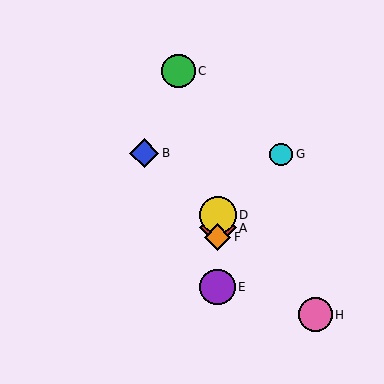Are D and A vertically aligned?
Yes, both are at x≈218.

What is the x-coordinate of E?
Object E is at x≈218.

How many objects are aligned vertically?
4 objects (A, D, E, F) are aligned vertically.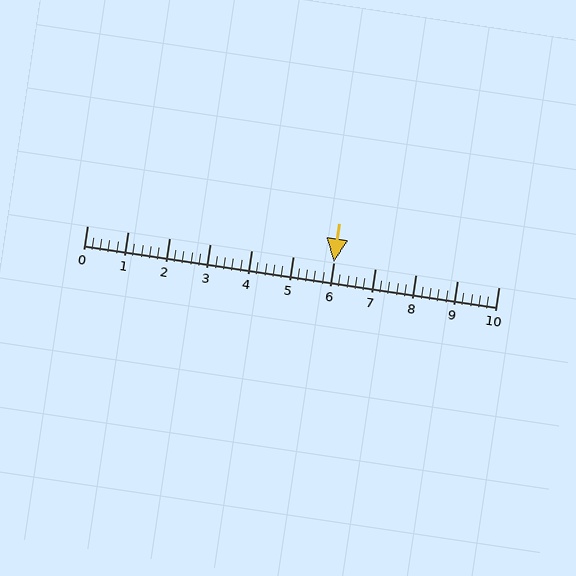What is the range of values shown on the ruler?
The ruler shows values from 0 to 10.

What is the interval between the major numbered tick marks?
The major tick marks are spaced 1 units apart.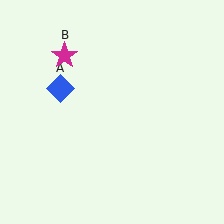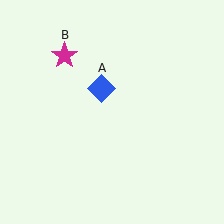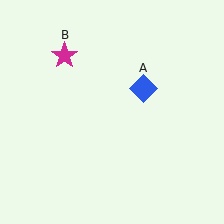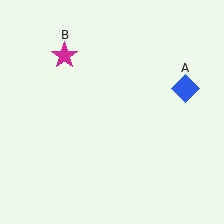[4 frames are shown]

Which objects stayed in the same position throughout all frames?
Magenta star (object B) remained stationary.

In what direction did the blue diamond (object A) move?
The blue diamond (object A) moved right.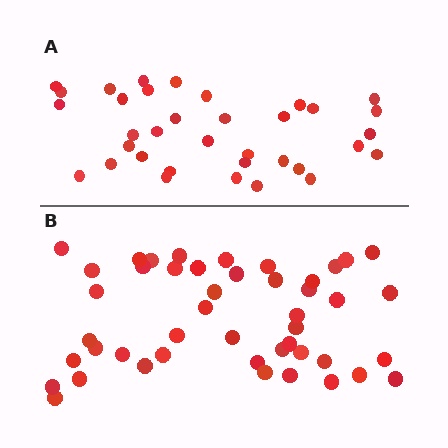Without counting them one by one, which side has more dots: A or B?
Region B (the bottom region) has more dots.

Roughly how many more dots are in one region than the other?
Region B has roughly 12 or so more dots than region A.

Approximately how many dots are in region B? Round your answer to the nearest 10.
About 50 dots. (The exact count is 46, which rounds to 50.)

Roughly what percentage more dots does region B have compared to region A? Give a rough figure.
About 30% more.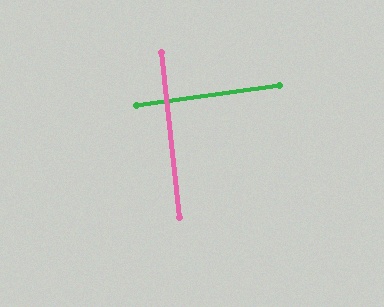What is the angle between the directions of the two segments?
Approximately 89 degrees.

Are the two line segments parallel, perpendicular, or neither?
Perpendicular — they meet at approximately 89°.